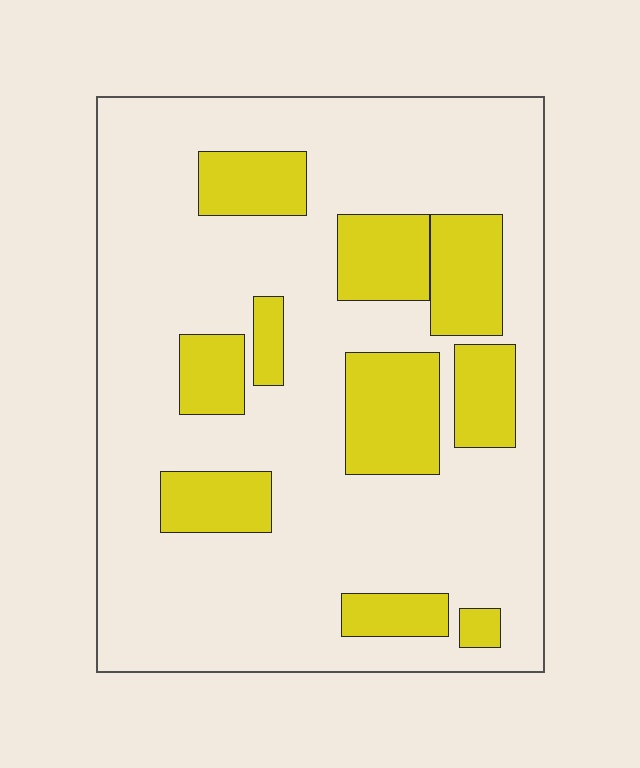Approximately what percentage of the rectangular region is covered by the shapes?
Approximately 25%.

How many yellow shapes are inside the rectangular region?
10.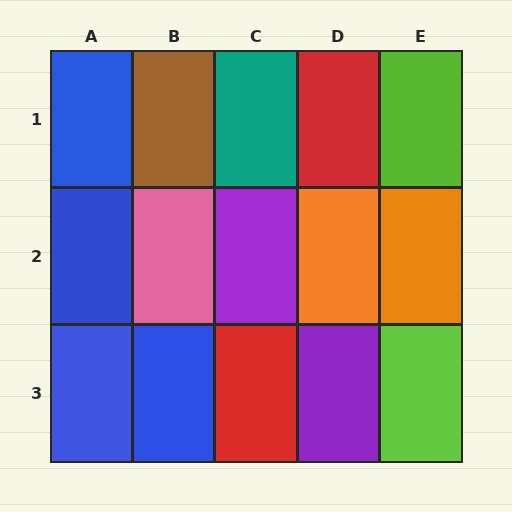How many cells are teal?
1 cell is teal.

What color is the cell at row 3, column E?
Lime.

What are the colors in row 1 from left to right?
Blue, brown, teal, red, lime.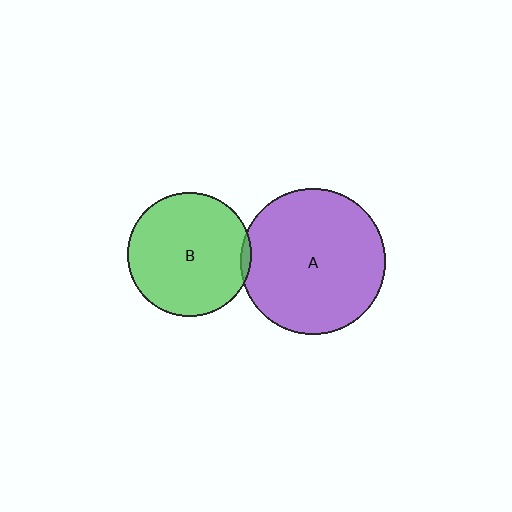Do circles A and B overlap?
Yes.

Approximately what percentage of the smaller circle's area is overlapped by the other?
Approximately 5%.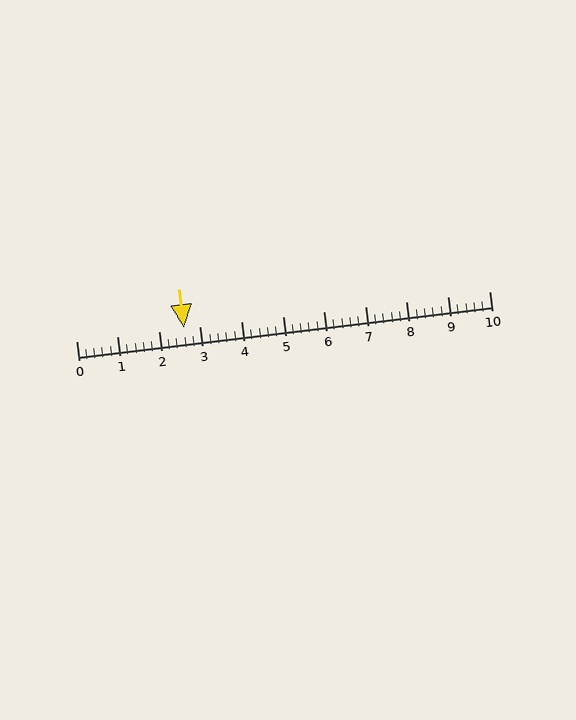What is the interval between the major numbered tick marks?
The major tick marks are spaced 1 units apart.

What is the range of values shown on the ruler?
The ruler shows values from 0 to 10.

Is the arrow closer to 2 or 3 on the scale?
The arrow is closer to 3.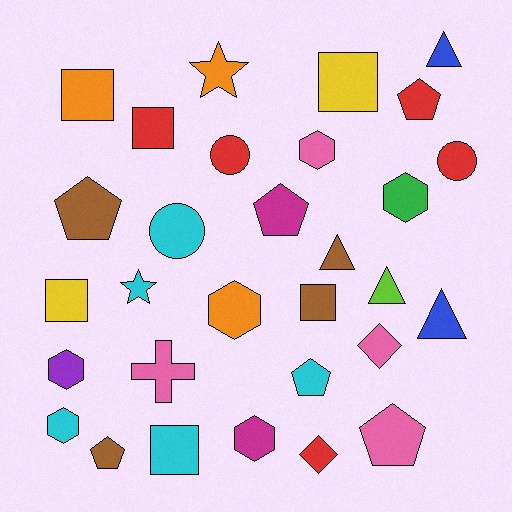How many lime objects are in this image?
There is 1 lime object.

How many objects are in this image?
There are 30 objects.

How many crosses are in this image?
There is 1 cross.